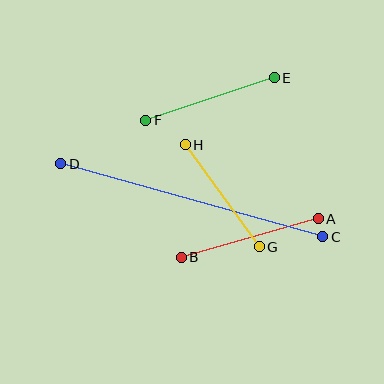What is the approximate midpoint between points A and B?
The midpoint is at approximately (250, 238) pixels.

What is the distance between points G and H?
The distance is approximately 126 pixels.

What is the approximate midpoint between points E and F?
The midpoint is at approximately (210, 99) pixels.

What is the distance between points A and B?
The distance is approximately 142 pixels.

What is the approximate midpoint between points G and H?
The midpoint is at approximately (222, 196) pixels.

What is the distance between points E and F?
The distance is approximately 135 pixels.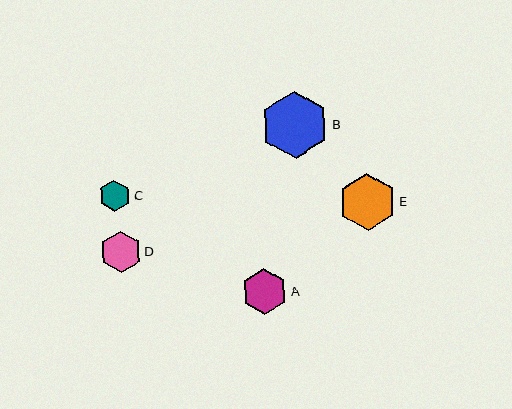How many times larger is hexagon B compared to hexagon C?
Hexagon B is approximately 2.1 times the size of hexagon C.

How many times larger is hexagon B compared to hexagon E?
Hexagon B is approximately 1.2 times the size of hexagon E.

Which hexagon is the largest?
Hexagon B is the largest with a size of approximately 68 pixels.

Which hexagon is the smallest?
Hexagon C is the smallest with a size of approximately 32 pixels.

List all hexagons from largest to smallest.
From largest to smallest: B, E, A, D, C.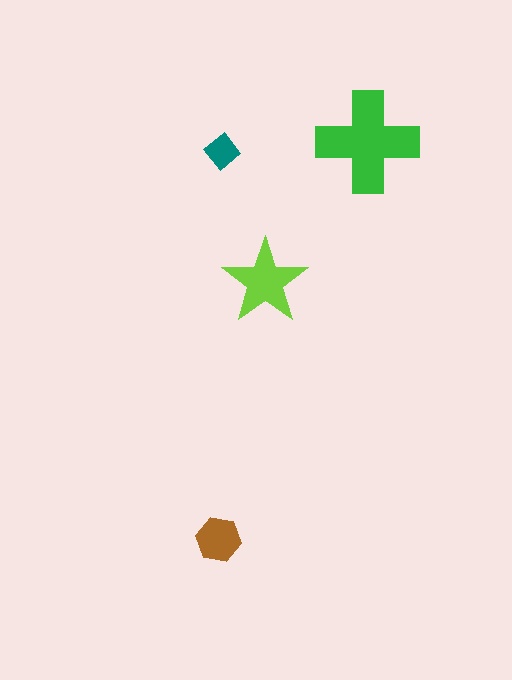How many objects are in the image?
There are 4 objects in the image.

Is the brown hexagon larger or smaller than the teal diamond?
Larger.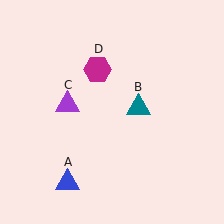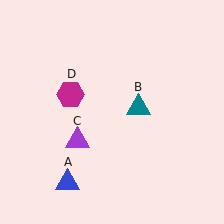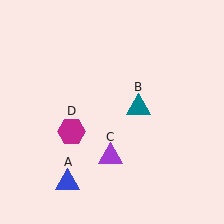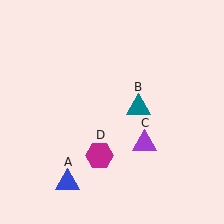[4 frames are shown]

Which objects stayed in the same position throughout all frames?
Blue triangle (object A) and teal triangle (object B) remained stationary.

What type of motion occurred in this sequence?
The purple triangle (object C), magenta hexagon (object D) rotated counterclockwise around the center of the scene.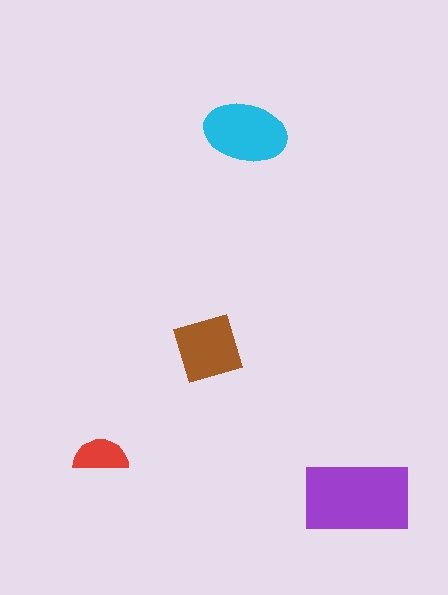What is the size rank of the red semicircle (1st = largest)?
4th.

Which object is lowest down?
The purple rectangle is bottommost.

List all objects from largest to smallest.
The purple rectangle, the cyan ellipse, the brown square, the red semicircle.